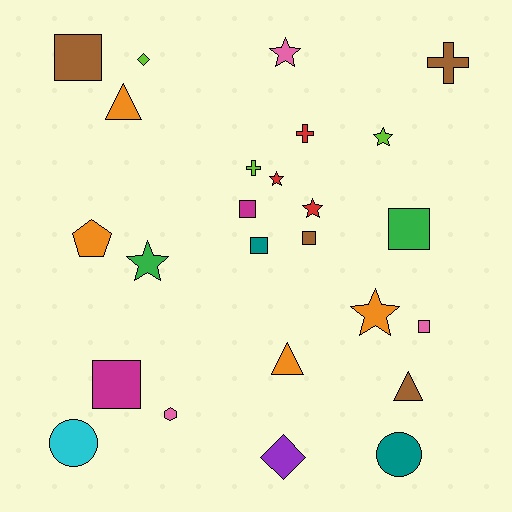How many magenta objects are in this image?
There are 2 magenta objects.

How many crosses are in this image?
There are 3 crosses.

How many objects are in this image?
There are 25 objects.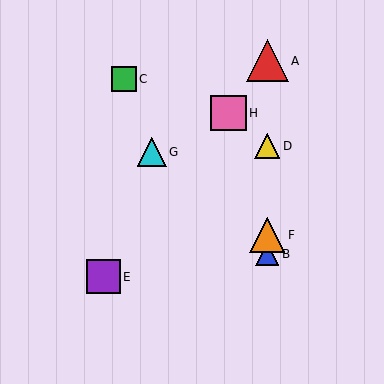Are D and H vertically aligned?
No, D is at x≈267 and H is at x≈228.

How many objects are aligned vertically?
4 objects (A, B, D, F) are aligned vertically.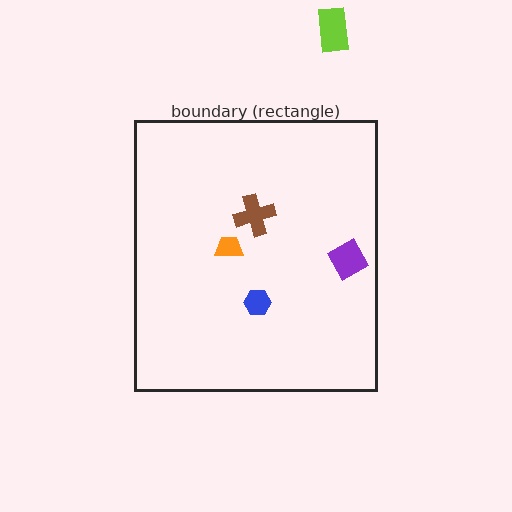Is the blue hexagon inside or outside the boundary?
Inside.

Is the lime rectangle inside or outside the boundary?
Outside.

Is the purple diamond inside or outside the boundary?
Inside.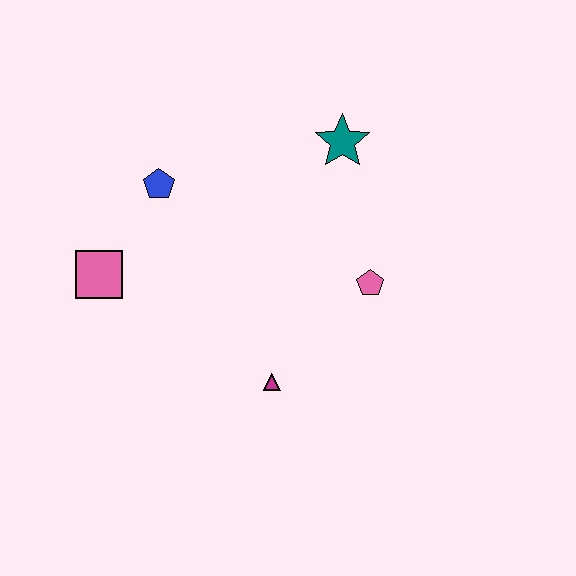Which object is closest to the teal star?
The pink pentagon is closest to the teal star.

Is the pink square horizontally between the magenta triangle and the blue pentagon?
No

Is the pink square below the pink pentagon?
No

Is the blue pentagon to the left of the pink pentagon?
Yes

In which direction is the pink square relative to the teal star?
The pink square is to the left of the teal star.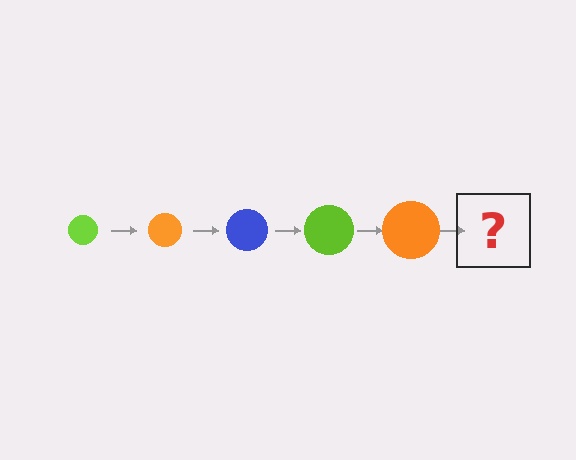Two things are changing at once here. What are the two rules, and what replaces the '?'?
The two rules are that the circle grows larger each step and the color cycles through lime, orange, and blue. The '?' should be a blue circle, larger than the previous one.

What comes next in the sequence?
The next element should be a blue circle, larger than the previous one.